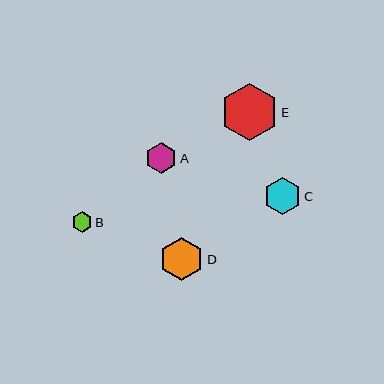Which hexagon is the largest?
Hexagon E is the largest with a size of approximately 57 pixels.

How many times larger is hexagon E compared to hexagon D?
Hexagon E is approximately 1.3 times the size of hexagon D.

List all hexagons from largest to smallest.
From largest to smallest: E, D, C, A, B.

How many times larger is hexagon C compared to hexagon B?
Hexagon C is approximately 1.8 times the size of hexagon B.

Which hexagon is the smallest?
Hexagon B is the smallest with a size of approximately 20 pixels.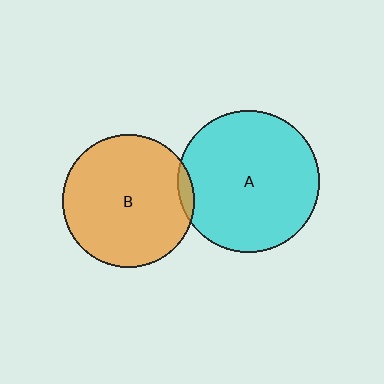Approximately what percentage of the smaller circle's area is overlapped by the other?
Approximately 5%.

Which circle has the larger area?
Circle A (cyan).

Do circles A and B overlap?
Yes.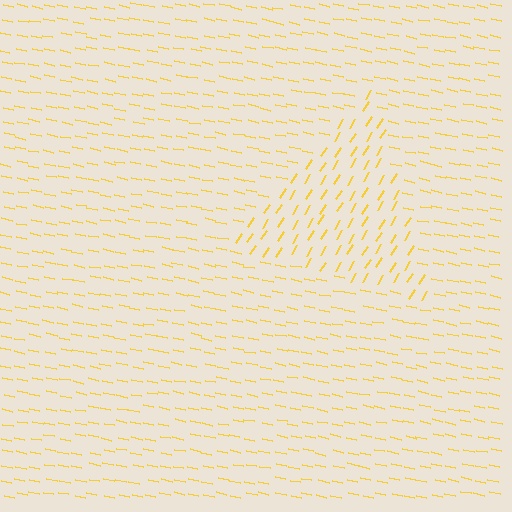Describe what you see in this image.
The image is filled with small yellow line segments. A triangle region in the image has lines oriented differently from the surrounding lines, creating a visible texture boundary.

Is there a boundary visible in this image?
Yes, there is a texture boundary formed by a change in line orientation.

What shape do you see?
I see a triangle.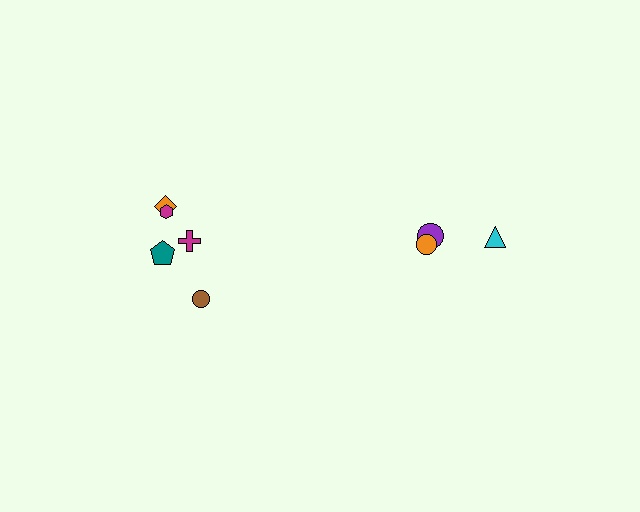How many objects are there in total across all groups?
There are 8 objects.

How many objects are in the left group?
There are 5 objects.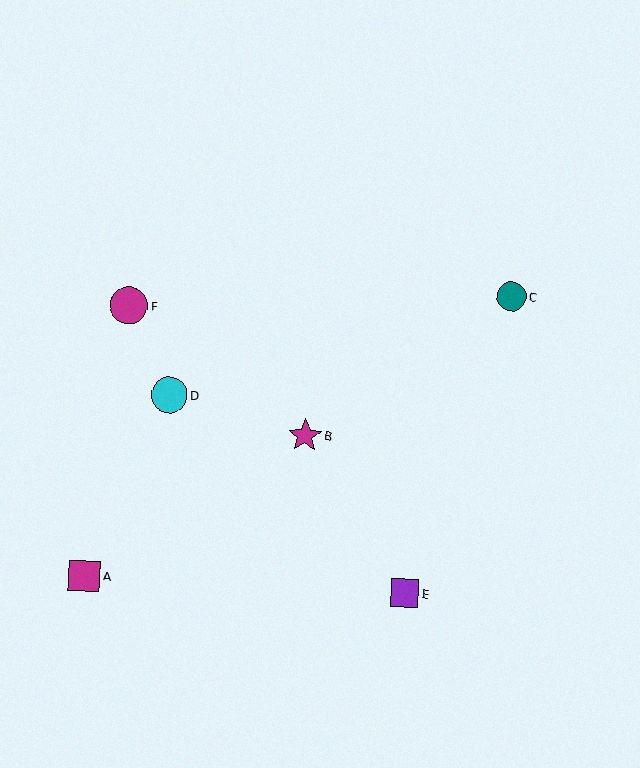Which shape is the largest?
The magenta circle (labeled F) is the largest.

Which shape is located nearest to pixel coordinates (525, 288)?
The teal circle (labeled C) at (511, 296) is nearest to that location.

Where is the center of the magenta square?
The center of the magenta square is at (84, 576).